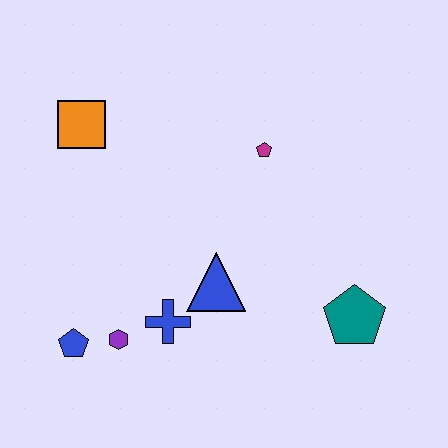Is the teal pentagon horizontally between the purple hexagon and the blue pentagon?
No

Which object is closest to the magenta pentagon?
The blue triangle is closest to the magenta pentagon.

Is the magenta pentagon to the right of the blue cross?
Yes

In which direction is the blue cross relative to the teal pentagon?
The blue cross is to the left of the teal pentagon.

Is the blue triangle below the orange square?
Yes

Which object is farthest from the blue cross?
The orange square is farthest from the blue cross.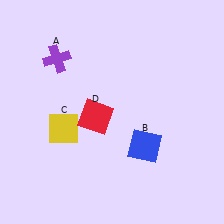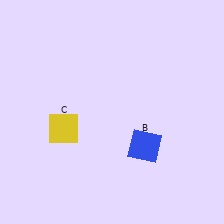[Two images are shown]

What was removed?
The red square (D), the purple cross (A) were removed in Image 2.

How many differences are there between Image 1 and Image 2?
There are 2 differences between the two images.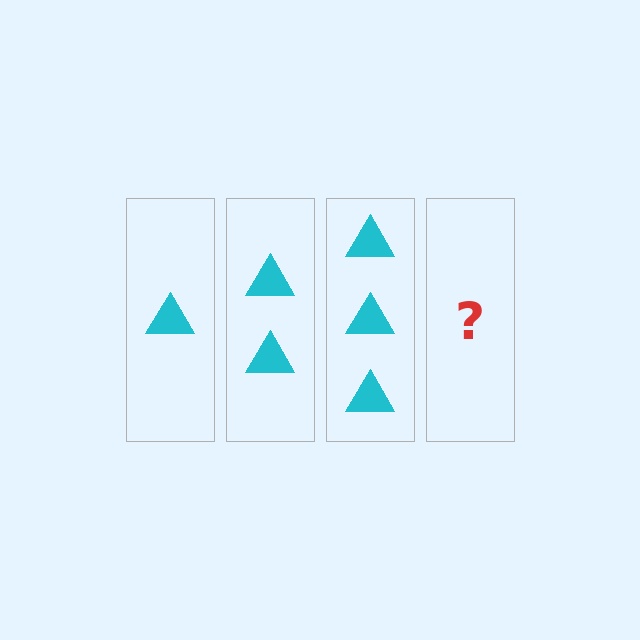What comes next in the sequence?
The next element should be 4 triangles.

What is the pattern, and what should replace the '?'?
The pattern is that each step adds one more triangle. The '?' should be 4 triangles.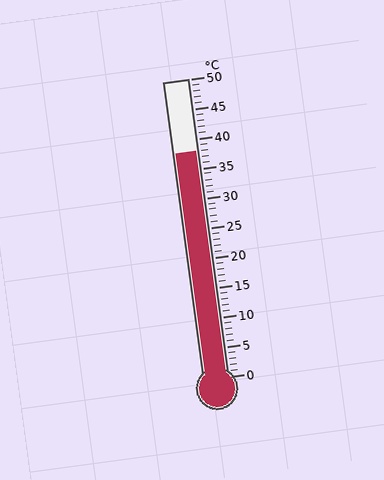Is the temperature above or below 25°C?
The temperature is above 25°C.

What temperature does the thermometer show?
The thermometer shows approximately 38°C.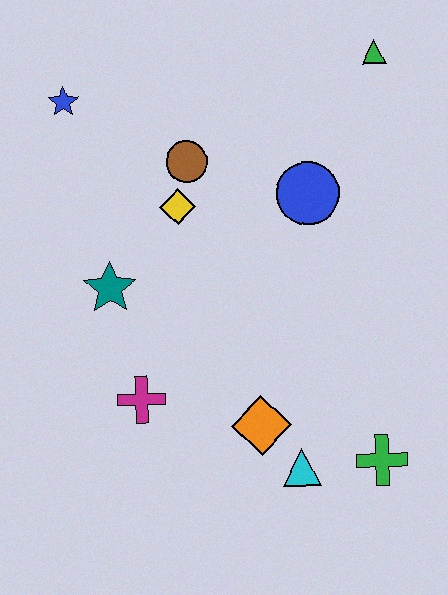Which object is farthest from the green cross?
The blue star is farthest from the green cross.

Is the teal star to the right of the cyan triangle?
No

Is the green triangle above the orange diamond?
Yes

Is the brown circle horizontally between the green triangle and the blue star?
Yes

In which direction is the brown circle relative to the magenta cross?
The brown circle is above the magenta cross.